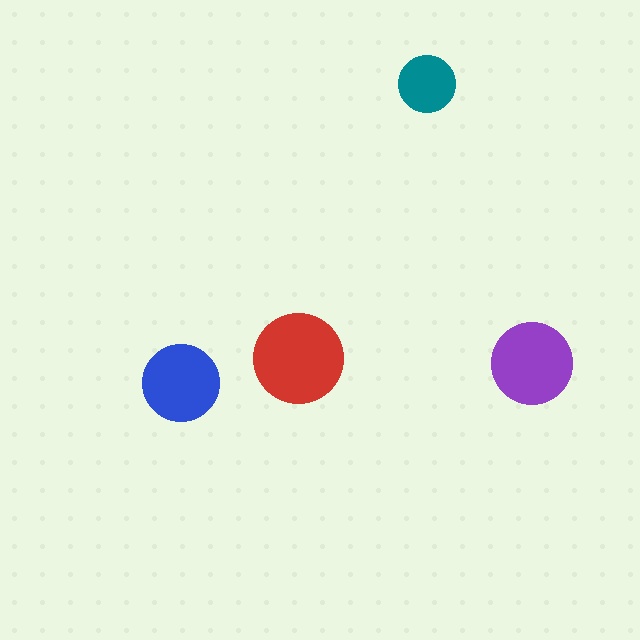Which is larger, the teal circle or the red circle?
The red one.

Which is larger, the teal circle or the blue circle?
The blue one.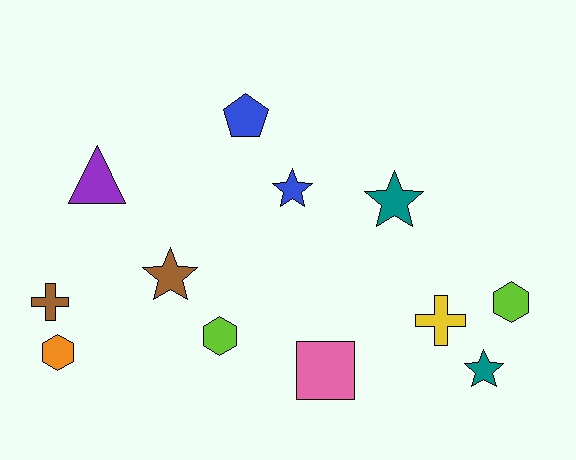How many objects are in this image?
There are 12 objects.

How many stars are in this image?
There are 4 stars.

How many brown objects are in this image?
There are 2 brown objects.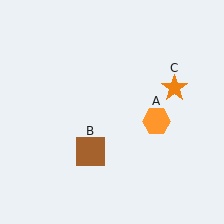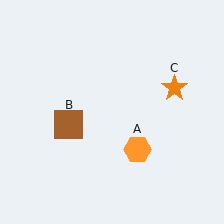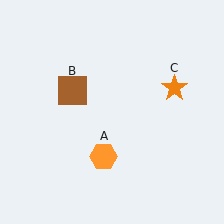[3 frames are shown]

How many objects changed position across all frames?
2 objects changed position: orange hexagon (object A), brown square (object B).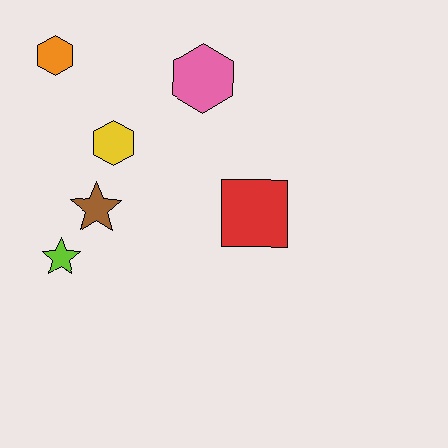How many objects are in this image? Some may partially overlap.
There are 6 objects.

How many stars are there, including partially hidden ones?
There are 2 stars.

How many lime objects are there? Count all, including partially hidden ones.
There is 1 lime object.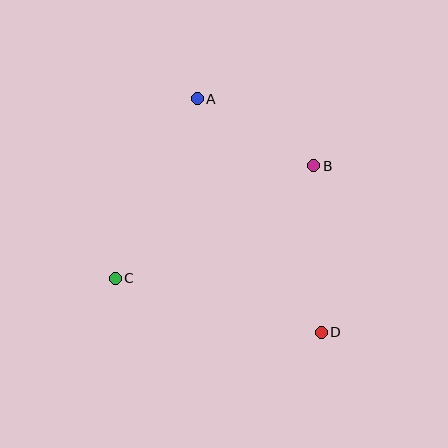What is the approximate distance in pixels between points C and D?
The distance between C and D is approximately 213 pixels.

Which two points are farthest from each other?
Points A and D are farthest from each other.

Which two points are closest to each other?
Points A and B are closest to each other.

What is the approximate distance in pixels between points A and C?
The distance between A and C is approximately 198 pixels.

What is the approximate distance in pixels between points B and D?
The distance between B and D is approximately 166 pixels.